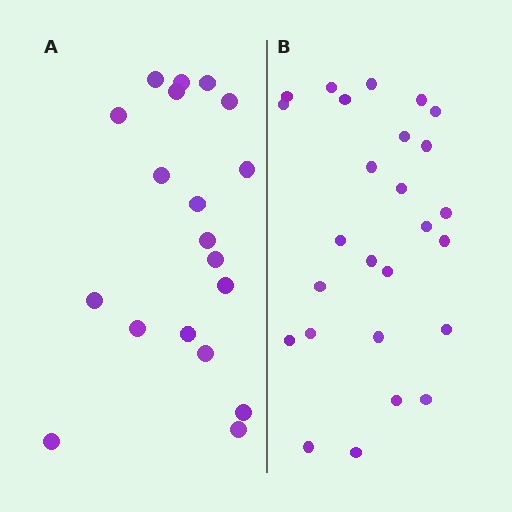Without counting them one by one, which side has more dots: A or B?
Region B (the right region) has more dots.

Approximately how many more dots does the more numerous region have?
Region B has roughly 8 or so more dots than region A.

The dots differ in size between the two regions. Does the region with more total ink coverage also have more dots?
No. Region A has more total ink coverage because its dots are larger, but region B actually contains more individual dots. Total area can be misleading — the number of items is what matters here.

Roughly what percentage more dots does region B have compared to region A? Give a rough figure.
About 35% more.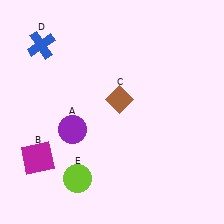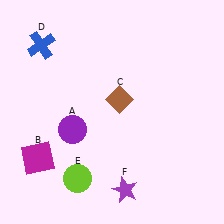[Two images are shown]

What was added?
A purple star (F) was added in Image 2.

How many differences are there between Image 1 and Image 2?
There is 1 difference between the two images.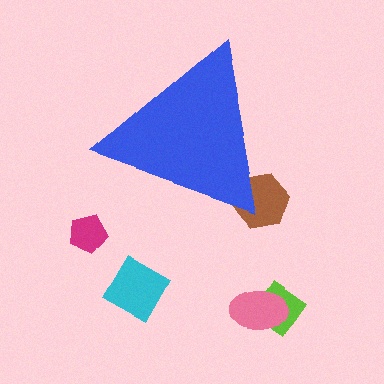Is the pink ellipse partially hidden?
No, the pink ellipse is fully visible.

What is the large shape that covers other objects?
A blue triangle.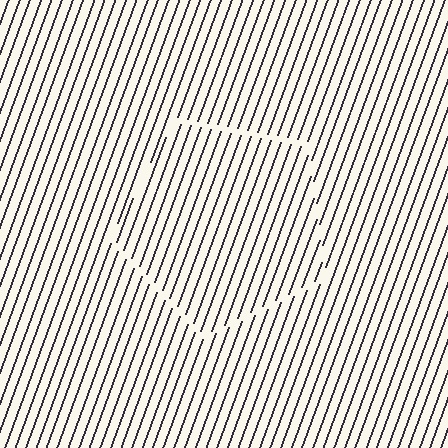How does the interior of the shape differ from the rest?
The interior of the shape contains the same grating, shifted by half a period — the contour is defined by the phase discontinuity where line-ends from the inner and outer gratings abut.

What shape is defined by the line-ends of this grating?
An illusory pentagon. The interior of the shape contains the same grating, shifted by half a period — the contour is defined by the phase discontinuity where line-ends from the inner and outer gratings abut.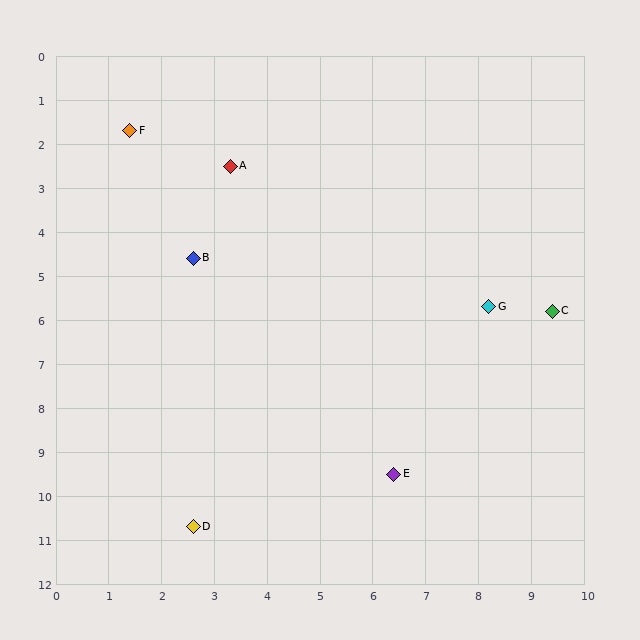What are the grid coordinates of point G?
Point G is at approximately (8.2, 5.7).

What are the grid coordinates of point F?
Point F is at approximately (1.4, 1.7).